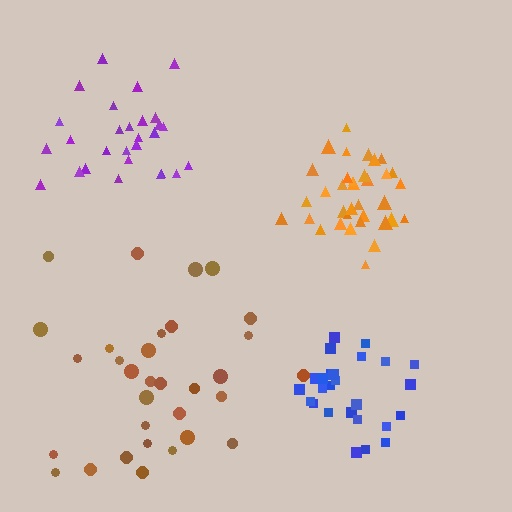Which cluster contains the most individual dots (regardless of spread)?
Orange (35).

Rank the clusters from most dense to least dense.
orange, purple, blue, brown.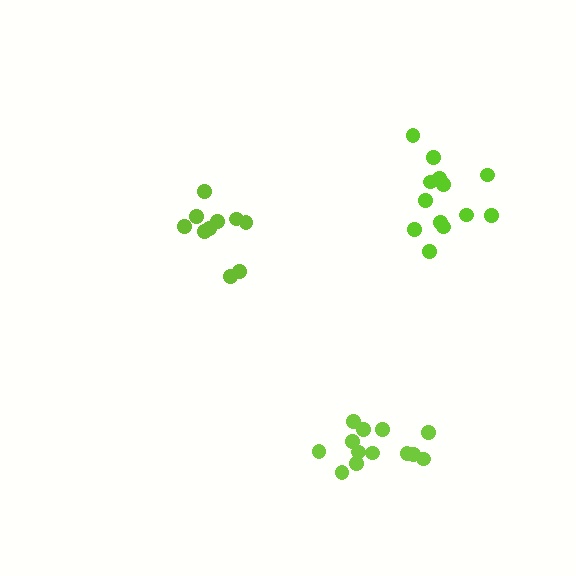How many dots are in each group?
Group 1: 13 dots, Group 2: 10 dots, Group 3: 13 dots (36 total).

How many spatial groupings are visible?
There are 3 spatial groupings.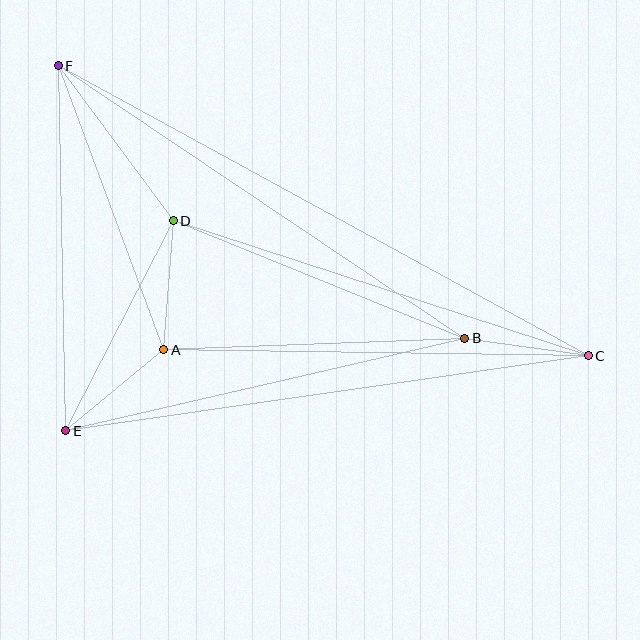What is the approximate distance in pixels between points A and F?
The distance between A and F is approximately 303 pixels.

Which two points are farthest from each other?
Points C and F are farthest from each other.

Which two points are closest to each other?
Points B and C are closest to each other.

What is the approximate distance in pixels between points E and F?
The distance between E and F is approximately 365 pixels.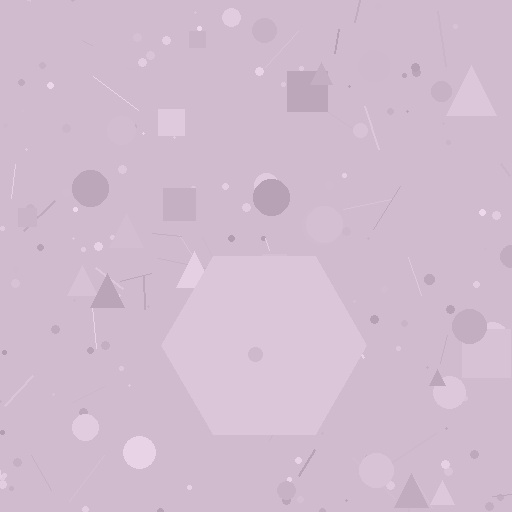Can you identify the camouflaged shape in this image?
The camouflaged shape is a hexagon.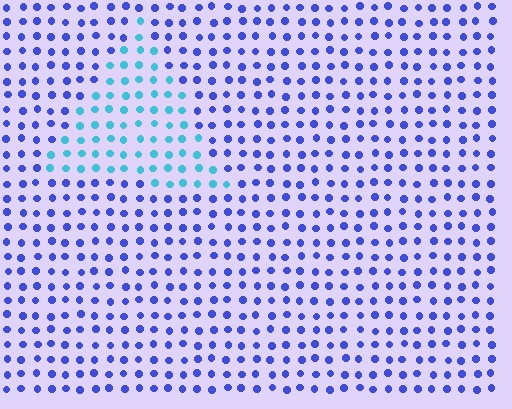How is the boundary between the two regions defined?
The boundary is defined purely by a slight shift in hue (about 47 degrees). Spacing, size, and orientation are identical on both sides.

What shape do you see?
I see a triangle.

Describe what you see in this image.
The image is filled with small blue elements in a uniform arrangement. A triangle-shaped region is visible where the elements are tinted to a slightly different hue, forming a subtle color boundary.